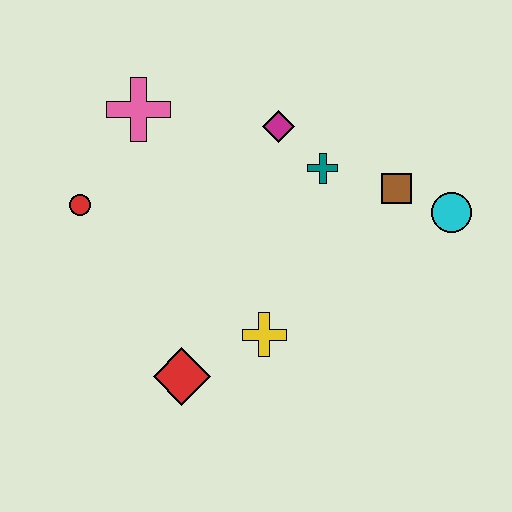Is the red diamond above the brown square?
No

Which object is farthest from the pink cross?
The cyan circle is farthest from the pink cross.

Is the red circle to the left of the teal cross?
Yes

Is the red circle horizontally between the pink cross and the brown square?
No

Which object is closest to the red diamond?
The yellow cross is closest to the red diamond.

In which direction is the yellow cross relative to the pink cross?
The yellow cross is below the pink cross.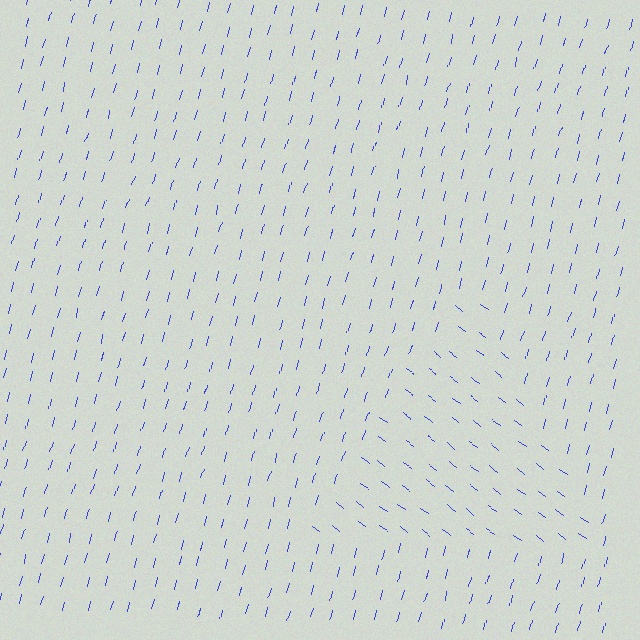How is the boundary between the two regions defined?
The boundary is defined purely by a change in line orientation (approximately 69 degrees difference). All lines are the same color and thickness.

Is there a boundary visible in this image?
Yes, there is a texture boundary formed by a change in line orientation.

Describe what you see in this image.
The image is filled with small blue line segments. A triangle region in the image has lines oriented differently from the surrounding lines, creating a visible texture boundary.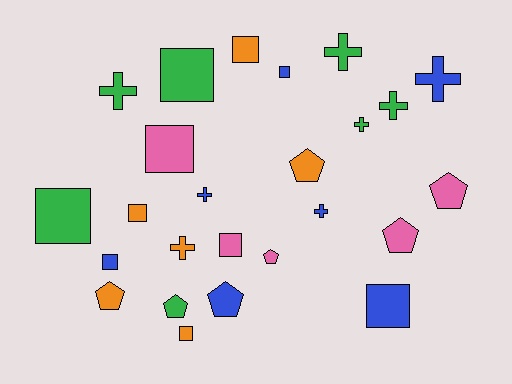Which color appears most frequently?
Blue, with 7 objects.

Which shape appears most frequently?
Square, with 10 objects.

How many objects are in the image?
There are 25 objects.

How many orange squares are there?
There are 3 orange squares.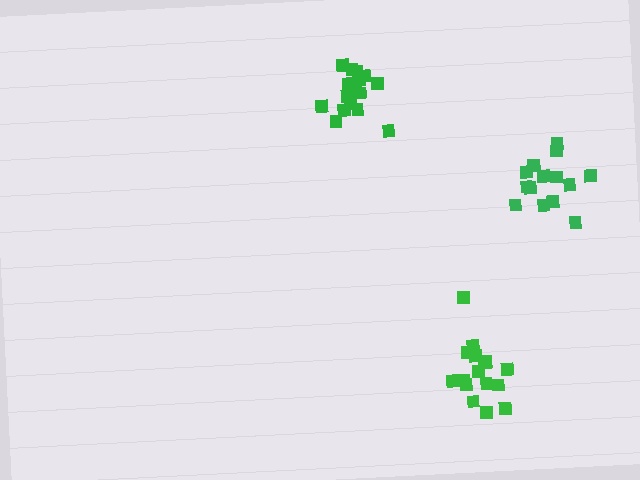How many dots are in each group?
Group 1: 14 dots, Group 2: 17 dots, Group 3: 16 dots (47 total).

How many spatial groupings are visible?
There are 3 spatial groupings.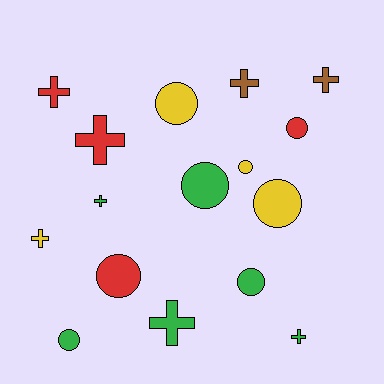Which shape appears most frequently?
Cross, with 8 objects.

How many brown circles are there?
There are no brown circles.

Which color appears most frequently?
Green, with 6 objects.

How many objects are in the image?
There are 16 objects.